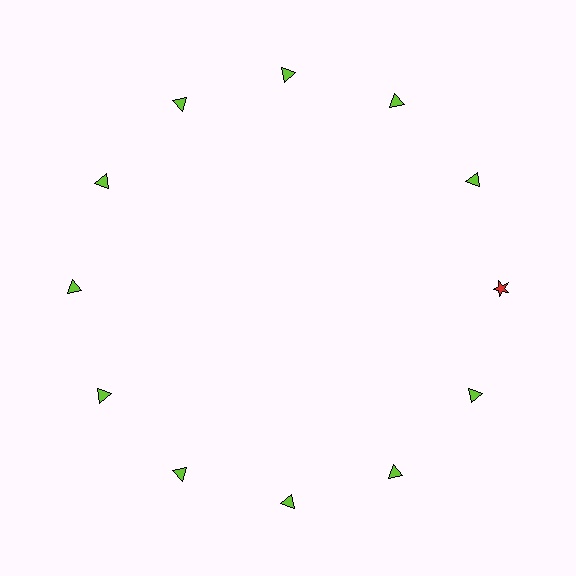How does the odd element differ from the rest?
It differs in both color (red instead of lime) and shape (star instead of triangle).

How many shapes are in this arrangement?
There are 12 shapes arranged in a ring pattern.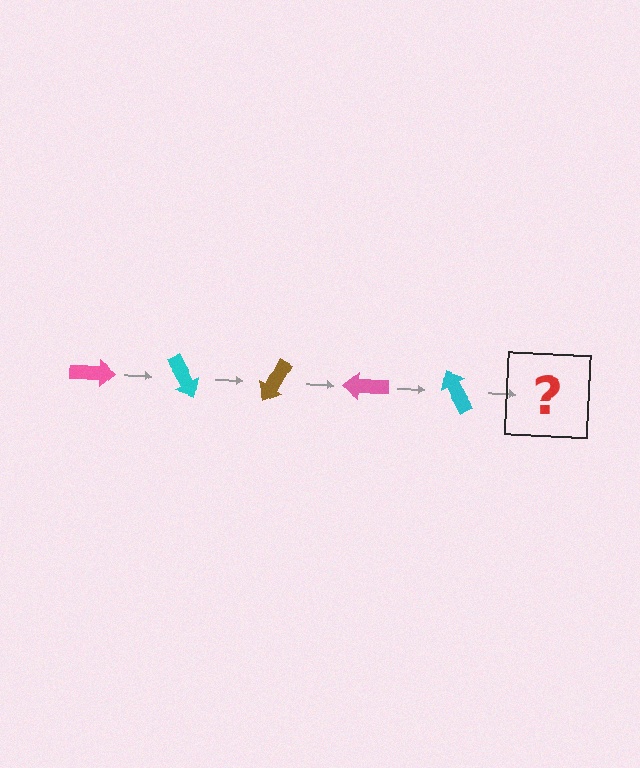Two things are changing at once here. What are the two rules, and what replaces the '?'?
The two rules are that it rotates 60 degrees each step and the color cycles through pink, cyan, and brown. The '?' should be a brown arrow, rotated 300 degrees from the start.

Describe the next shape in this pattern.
It should be a brown arrow, rotated 300 degrees from the start.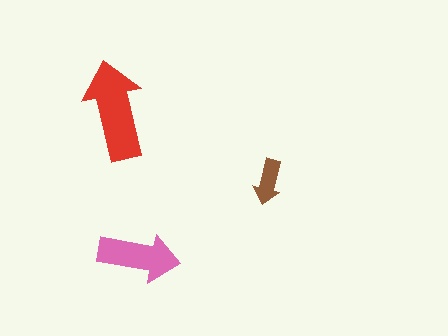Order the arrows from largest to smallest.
the red one, the pink one, the brown one.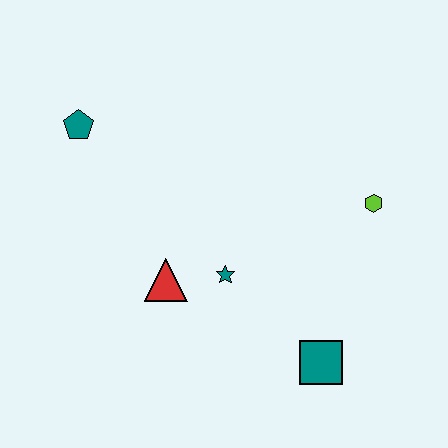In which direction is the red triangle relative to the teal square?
The red triangle is to the left of the teal square.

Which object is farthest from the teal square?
The teal pentagon is farthest from the teal square.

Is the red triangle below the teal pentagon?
Yes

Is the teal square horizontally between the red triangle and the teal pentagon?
No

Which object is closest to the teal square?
The teal star is closest to the teal square.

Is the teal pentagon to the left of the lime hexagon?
Yes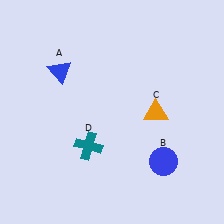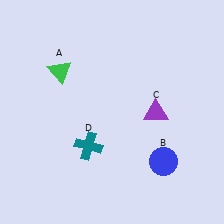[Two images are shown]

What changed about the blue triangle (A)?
In Image 1, A is blue. In Image 2, it changed to green.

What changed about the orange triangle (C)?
In Image 1, C is orange. In Image 2, it changed to purple.